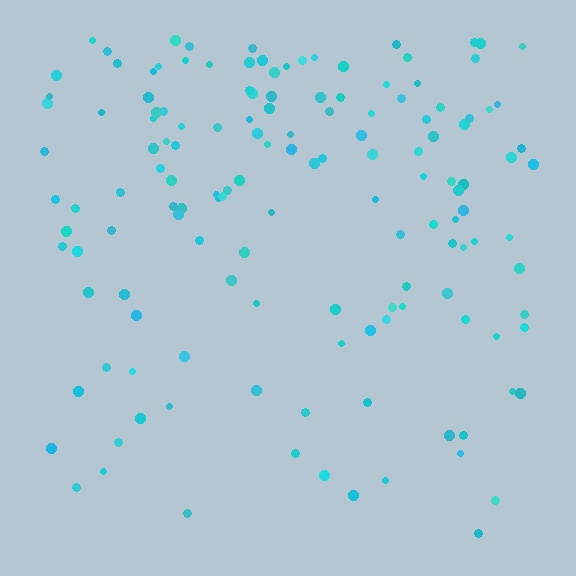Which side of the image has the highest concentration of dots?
The top.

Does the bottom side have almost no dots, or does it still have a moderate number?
Still a moderate number, just noticeably fewer than the top.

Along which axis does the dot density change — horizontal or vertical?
Vertical.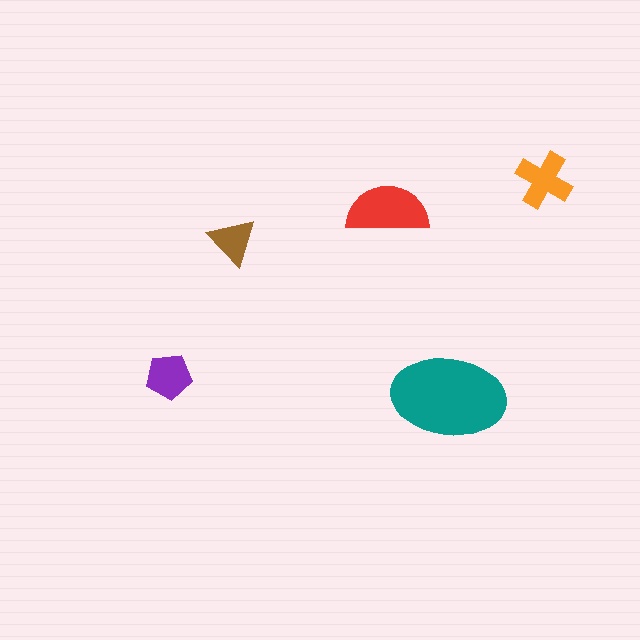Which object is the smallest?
The brown triangle.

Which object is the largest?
The teal ellipse.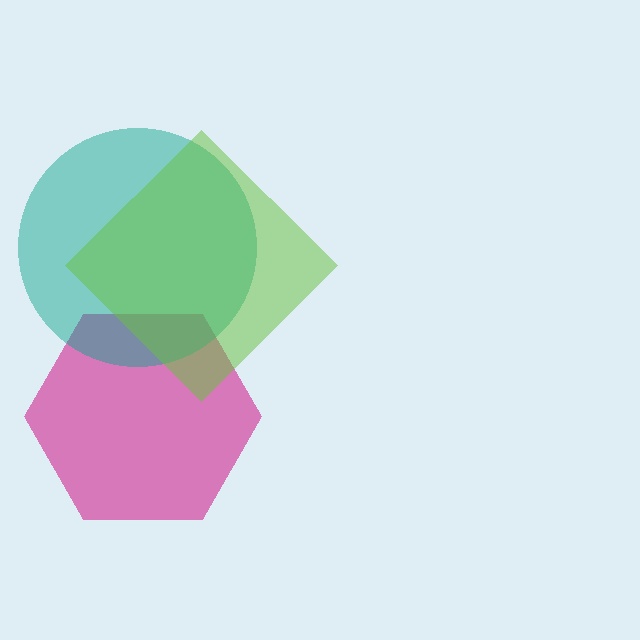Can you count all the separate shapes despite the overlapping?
Yes, there are 3 separate shapes.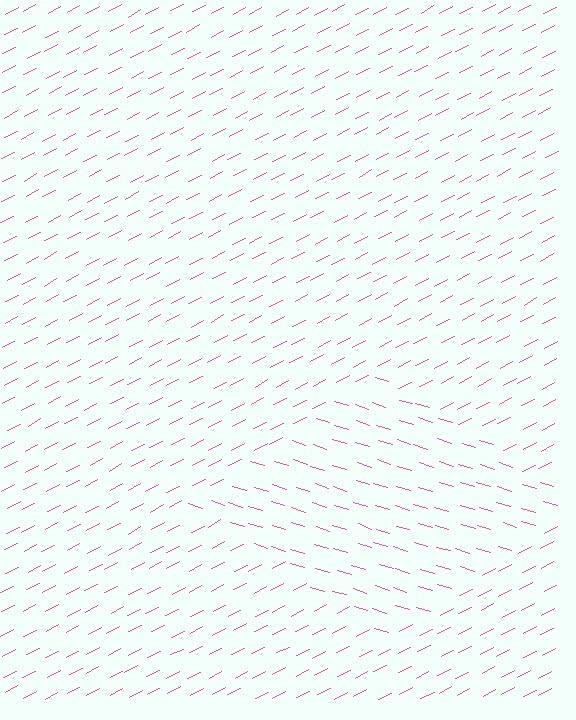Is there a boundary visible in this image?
Yes, there is a texture boundary formed by a change in line orientation.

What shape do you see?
I see a diamond.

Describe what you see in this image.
The image is filled with small pink line segments. A diamond region in the image has lines oriented differently from the surrounding lines, creating a visible texture boundary.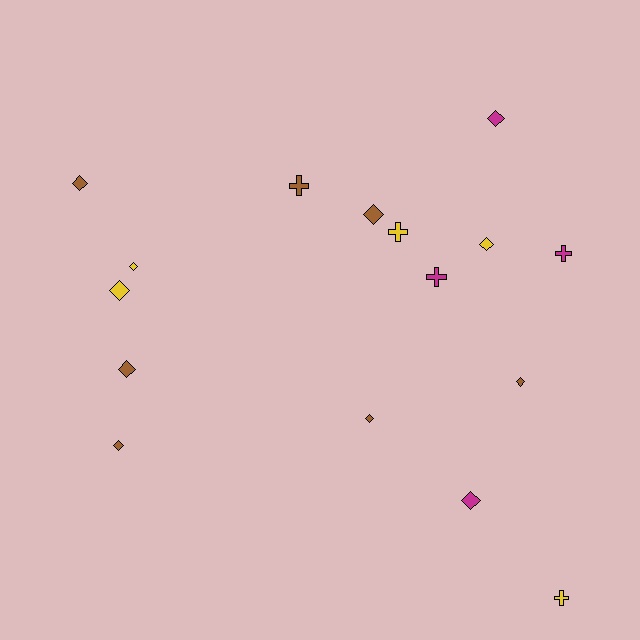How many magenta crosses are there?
There are 2 magenta crosses.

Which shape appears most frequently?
Diamond, with 11 objects.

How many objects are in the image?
There are 16 objects.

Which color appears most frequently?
Brown, with 7 objects.